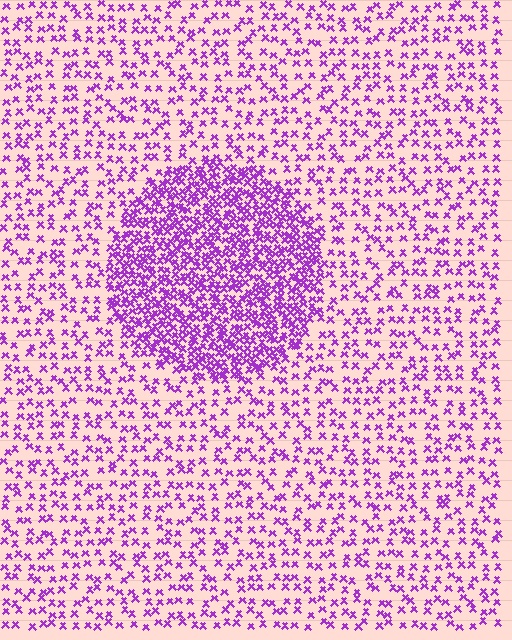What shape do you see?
I see a circle.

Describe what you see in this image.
The image contains small purple elements arranged at two different densities. A circle-shaped region is visible where the elements are more densely packed than the surrounding area.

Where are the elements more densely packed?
The elements are more densely packed inside the circle boundary.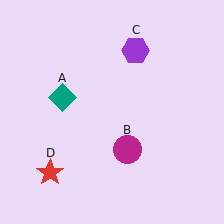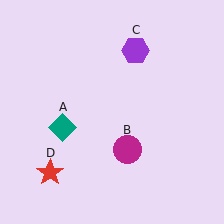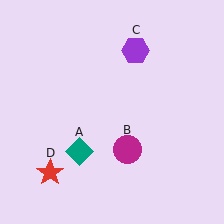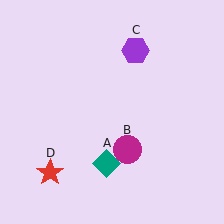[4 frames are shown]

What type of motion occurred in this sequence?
The teal diamond (object A) rotated counterclockwise around the center of the scene.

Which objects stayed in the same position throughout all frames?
Magenta circle (object B) and purple hexagon (object C) and red star (object D) remained stationary.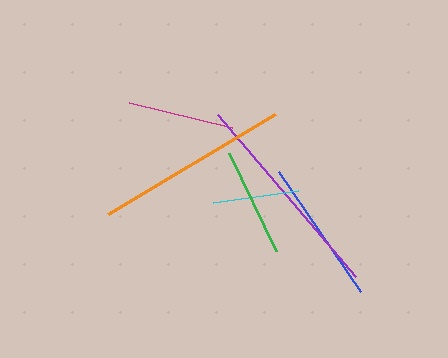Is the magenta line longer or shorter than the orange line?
The orange line is longer than the magenta line.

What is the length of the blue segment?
The blue segment is approximately 146 pixels long.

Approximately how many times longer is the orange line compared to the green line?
The orange line is approximately 1.8 times the length of the green line.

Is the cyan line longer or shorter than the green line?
The green line is longer than the cyan line.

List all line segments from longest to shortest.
From longest to shortest: purple, orange, blue, green, magenta, cyan.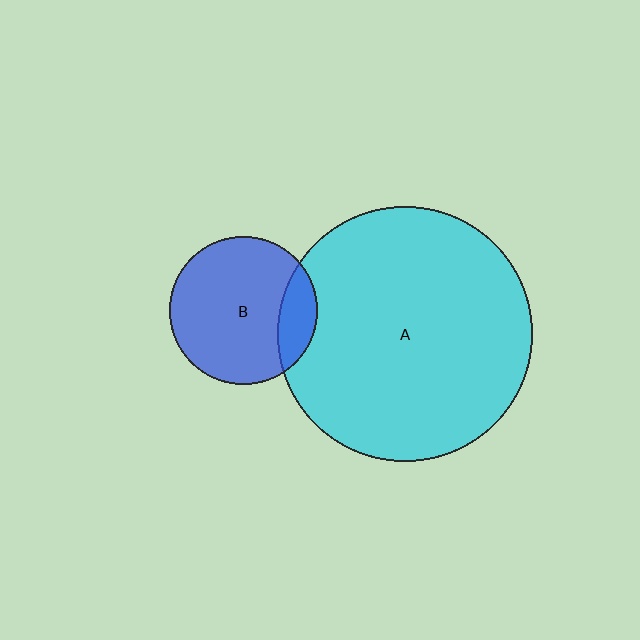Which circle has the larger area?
Circle A (cyan).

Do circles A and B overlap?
Yes.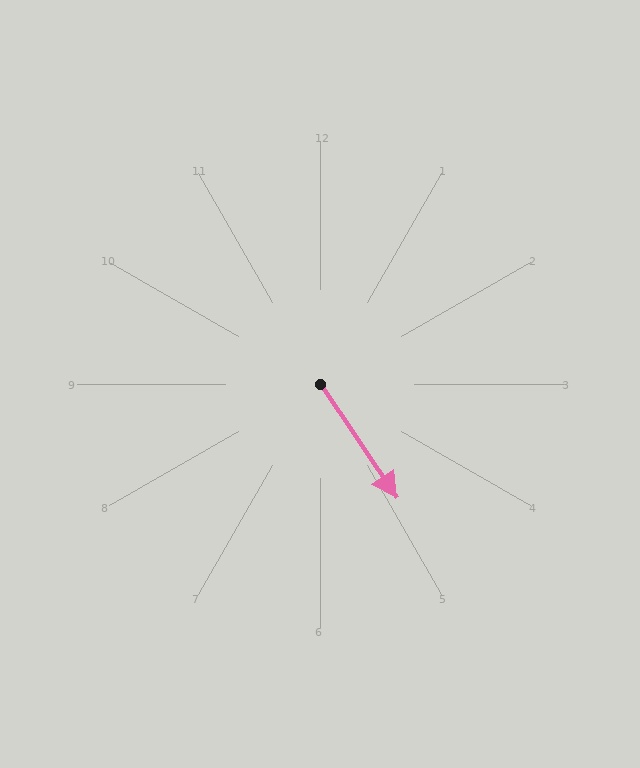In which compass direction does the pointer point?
Southeast.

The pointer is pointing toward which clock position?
Roughly 5 o'clock.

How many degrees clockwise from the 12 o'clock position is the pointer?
Approximately 146 degrees.